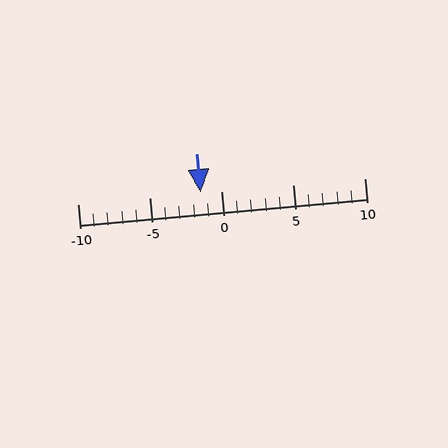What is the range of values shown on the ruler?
The ruler shows values from -10 to 10.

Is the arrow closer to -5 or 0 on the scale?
The arrow is closer to 0.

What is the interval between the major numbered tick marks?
The major tick marks are spaced 5 units apart.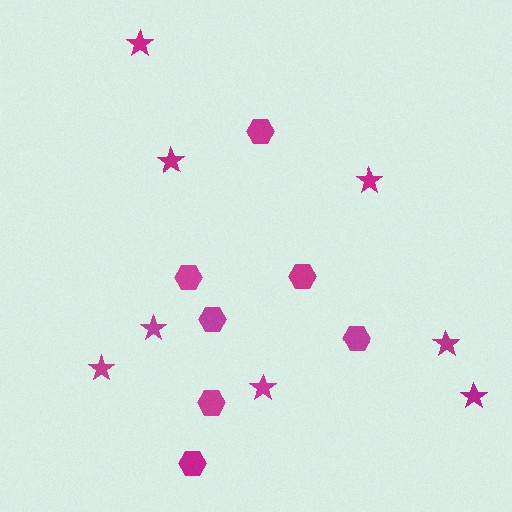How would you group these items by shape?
There are 2 groups: one group of stars (8) and one group of hexagons (7).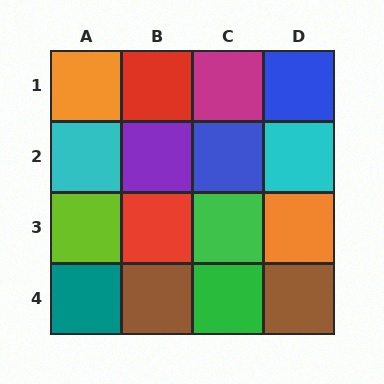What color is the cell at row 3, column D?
Orange.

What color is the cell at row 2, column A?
Cyan.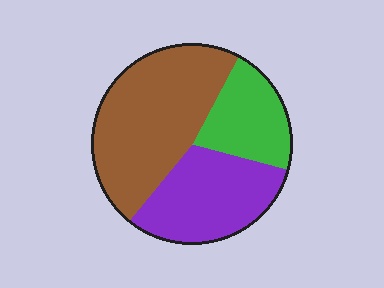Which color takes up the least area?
Green, at roughly 20%.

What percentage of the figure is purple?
Purple takes up about one third (1/3) of the figure.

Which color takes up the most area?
Brown, at roughly 45%.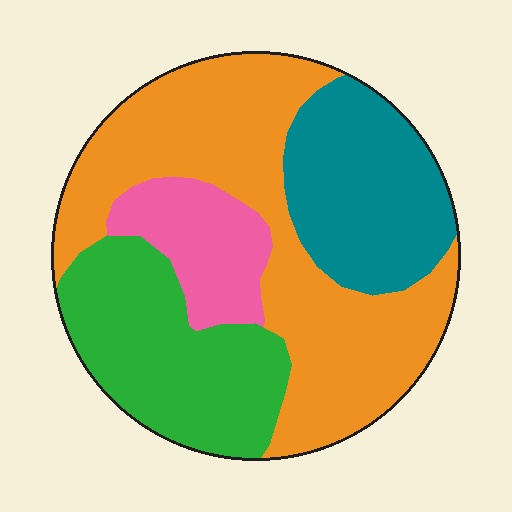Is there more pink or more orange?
Orange.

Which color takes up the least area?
Pink, at roughly 10%.